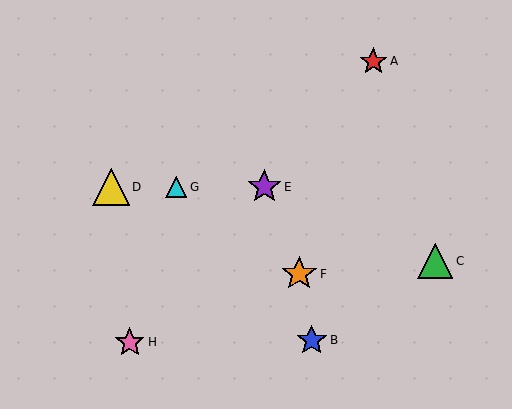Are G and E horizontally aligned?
Yes, both are at y≈187.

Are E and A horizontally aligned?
No, E is at y≈187 and A is at y≈61.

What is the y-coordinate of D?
Object D is at y≈187.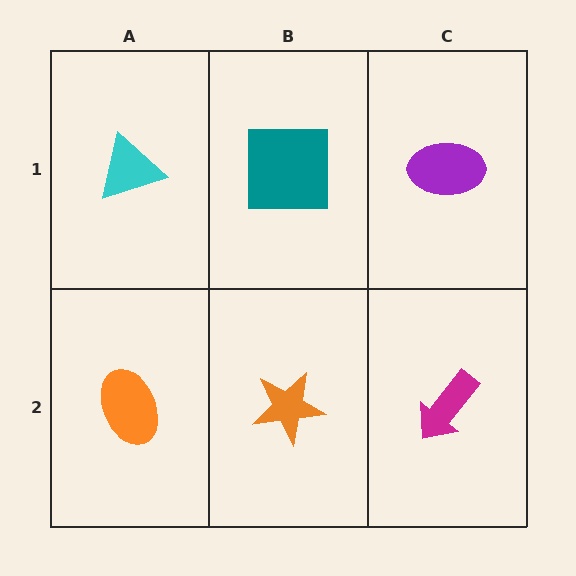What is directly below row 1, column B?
An orange star.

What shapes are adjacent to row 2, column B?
A teal square (row 1, column B), an orange ellipse (row 2, column A), a magenta arrow (row 2, column C).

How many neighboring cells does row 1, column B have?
3.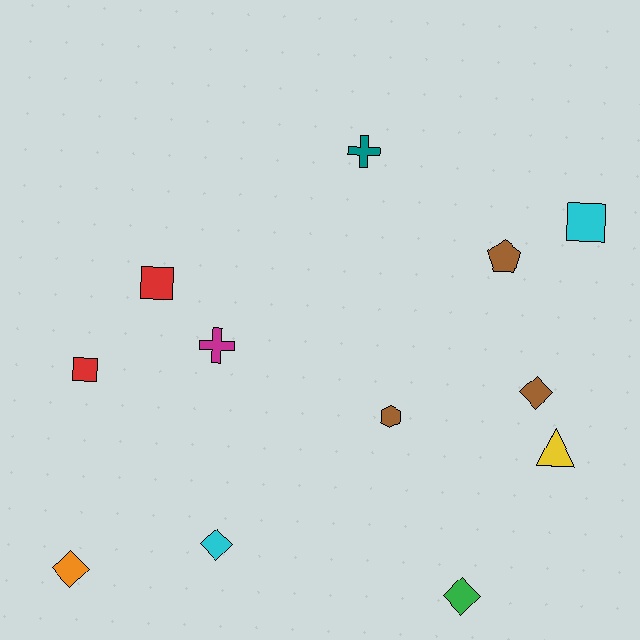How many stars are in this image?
There are no stars.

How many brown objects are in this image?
There are 3 brown objects.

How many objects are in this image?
There are 12 objects.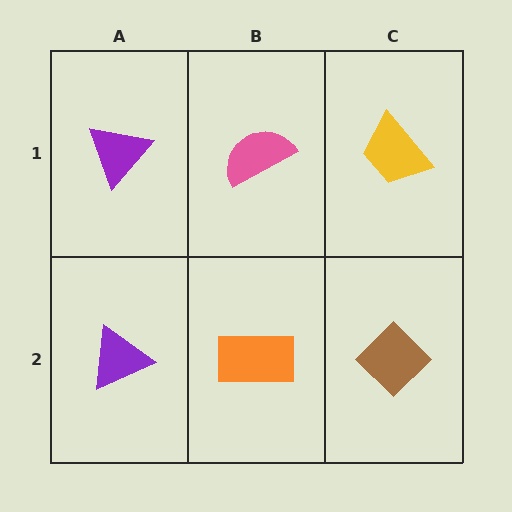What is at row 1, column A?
A purple triangle.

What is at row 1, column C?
A yellow trapezoid.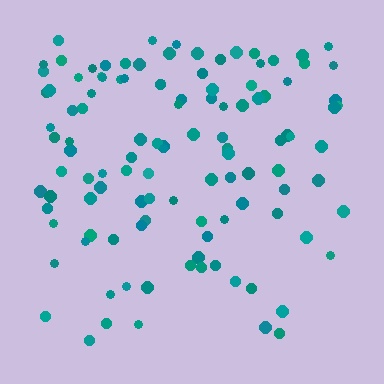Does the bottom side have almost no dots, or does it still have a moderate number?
Still a moderate number, just noticeably fewer than the top.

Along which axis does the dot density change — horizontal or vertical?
Vertical.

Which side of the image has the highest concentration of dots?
The top.